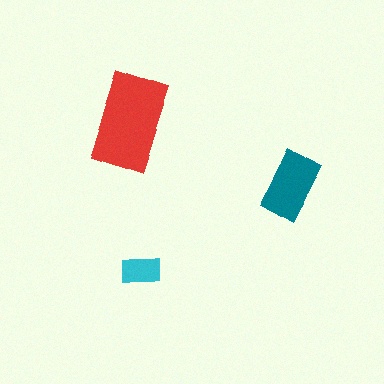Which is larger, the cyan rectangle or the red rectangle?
The red one.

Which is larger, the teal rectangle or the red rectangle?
The red one.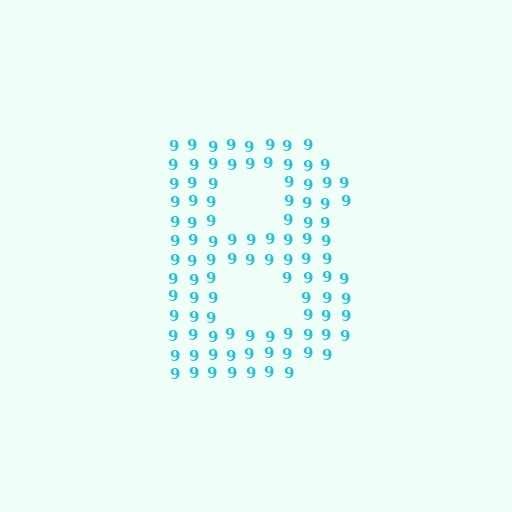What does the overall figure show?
The overall figure shows the letter B.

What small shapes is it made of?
It is made of small digit 9's.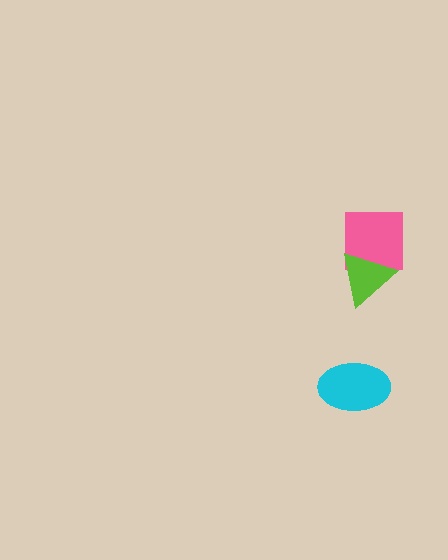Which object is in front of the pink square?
The lime triangle is in front of the pink square.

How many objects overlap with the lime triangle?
1 object overlaps with the lime triangle.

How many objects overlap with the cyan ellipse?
0 objects overlap with the cyan ellipse.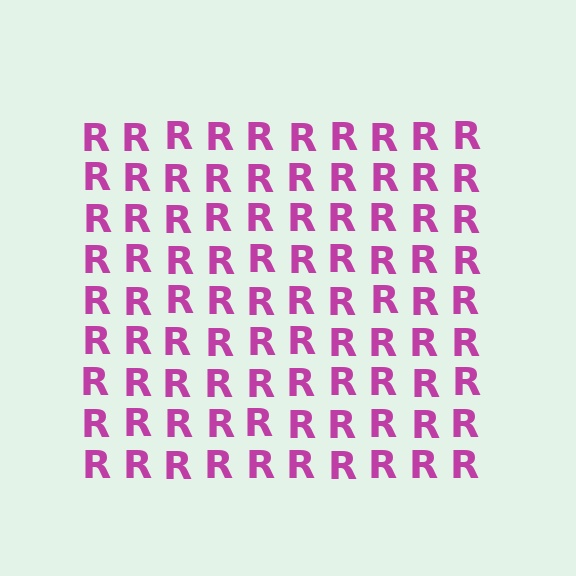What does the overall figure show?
The overall figure shows a square.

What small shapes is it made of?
It is made of small letter R's.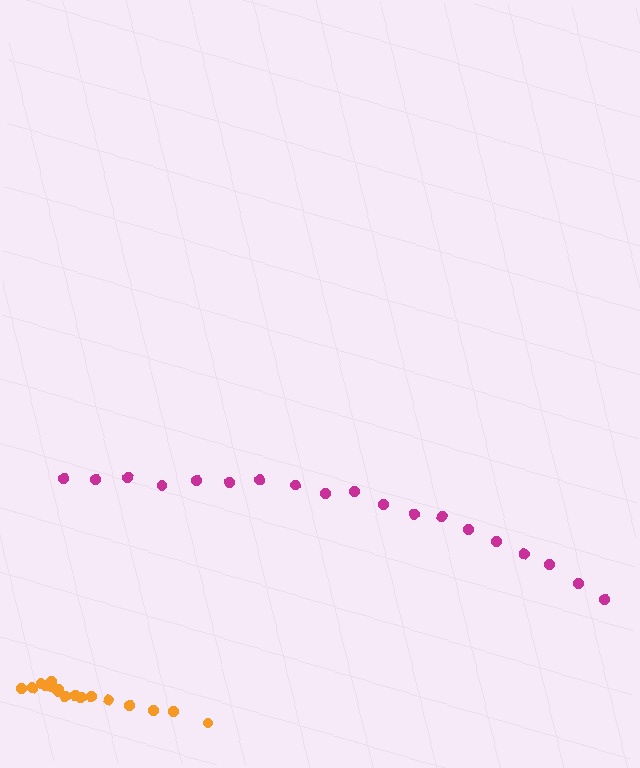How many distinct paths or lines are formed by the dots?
There are 2 distinct paths.